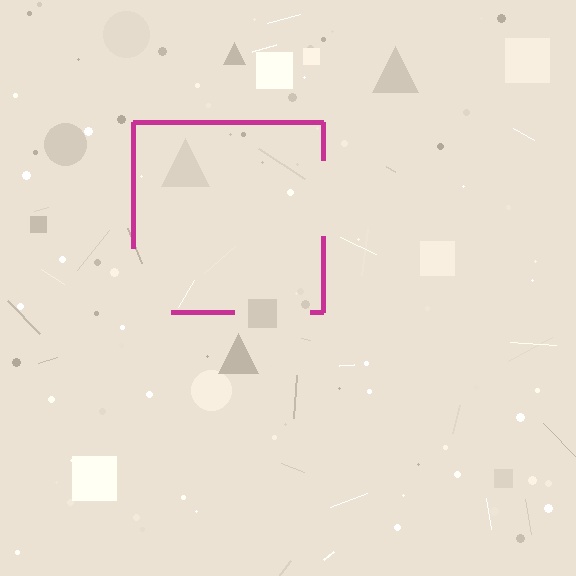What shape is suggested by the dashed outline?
The dashed outline suggests a square.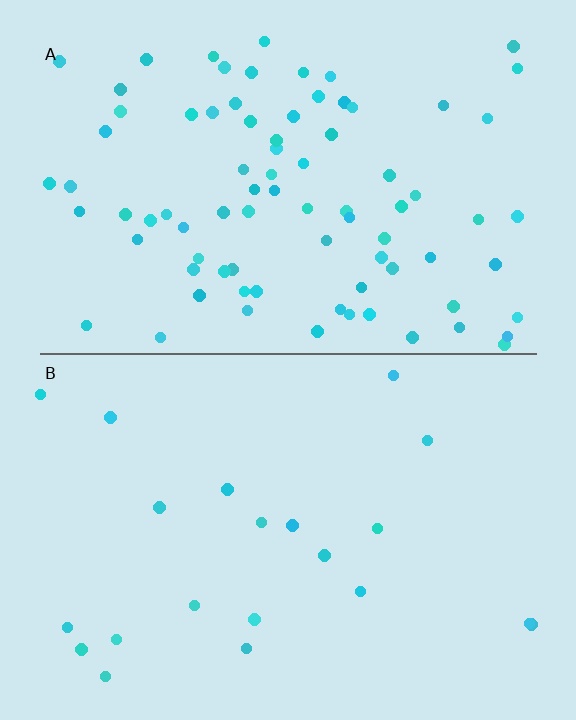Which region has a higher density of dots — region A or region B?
A (the top).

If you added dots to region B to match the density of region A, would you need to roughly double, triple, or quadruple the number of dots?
Approximately quadruple.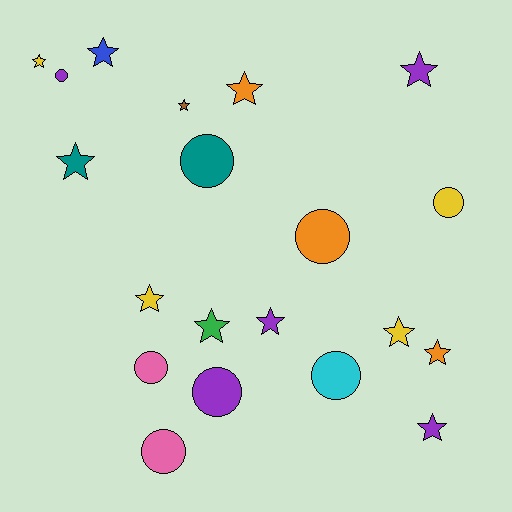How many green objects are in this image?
There is 1 green object.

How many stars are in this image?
There are 12 stars.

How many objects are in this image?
There are 20 objects.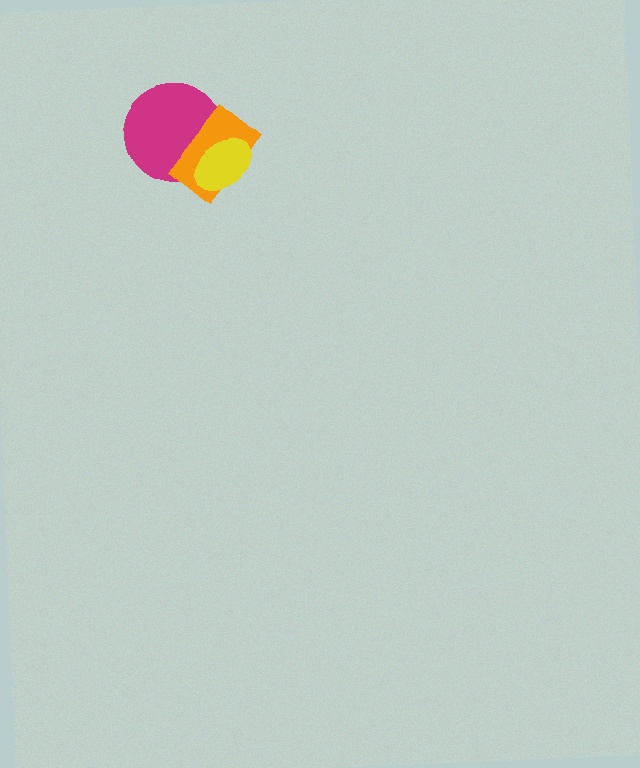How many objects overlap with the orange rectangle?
2 objects overlap with the orange rectangle.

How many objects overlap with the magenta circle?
2 objects overlap with the magenta circle.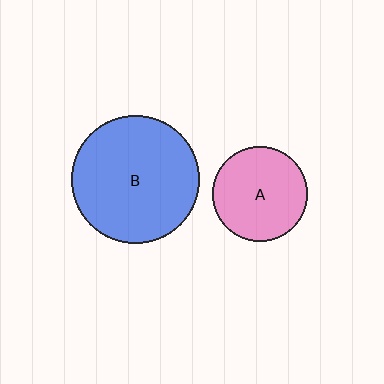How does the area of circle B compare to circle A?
Approximately 1.8 times.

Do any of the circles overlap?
No, none of the circles overlap.